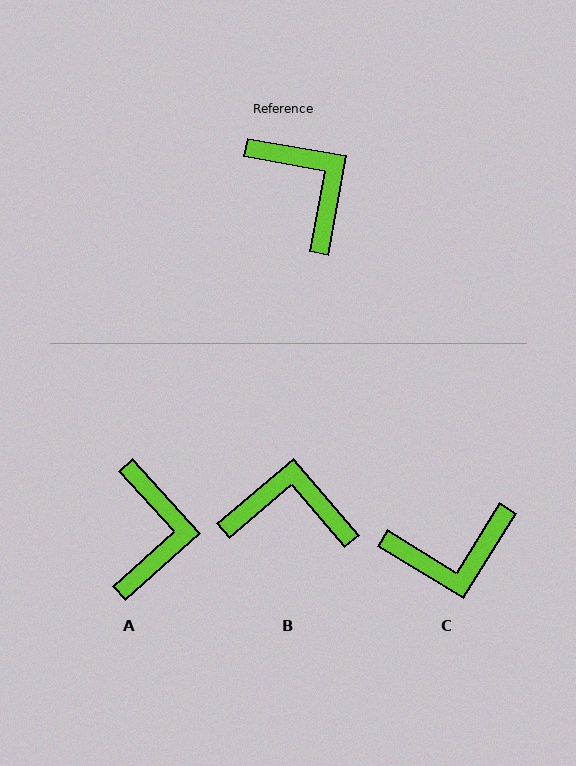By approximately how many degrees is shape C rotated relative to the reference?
Approximately 112 degrees clockwise.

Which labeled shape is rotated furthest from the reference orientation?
C, about 112 degrees away.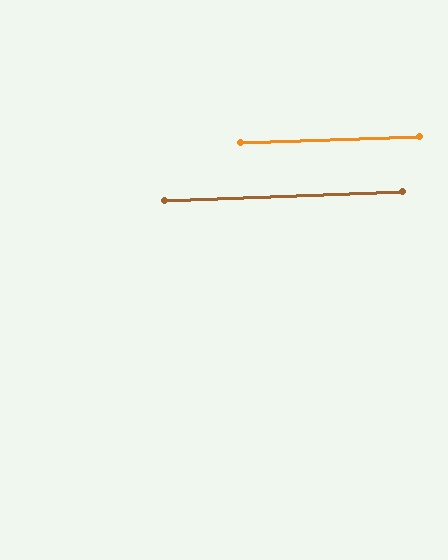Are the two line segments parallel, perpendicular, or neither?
Parallel — their directions differ by only 0.3°.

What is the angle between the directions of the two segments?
Approximately 0 degrees.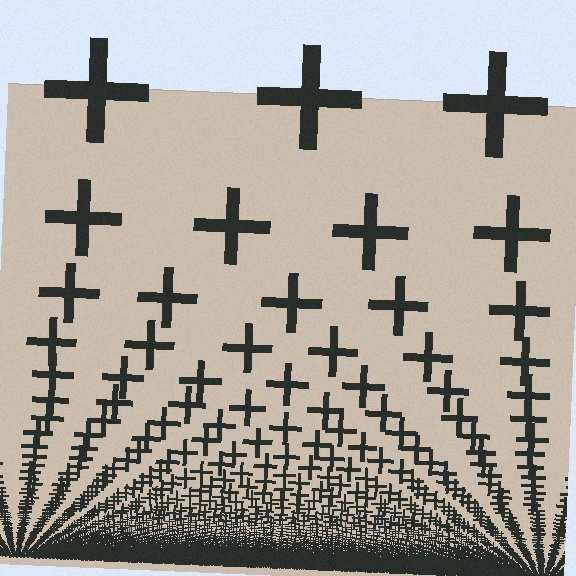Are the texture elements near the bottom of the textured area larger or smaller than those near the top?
Smaller. The gradient is inverted — elements near the bottom are smaller and denser.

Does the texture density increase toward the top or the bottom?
Density increases toward the bottom.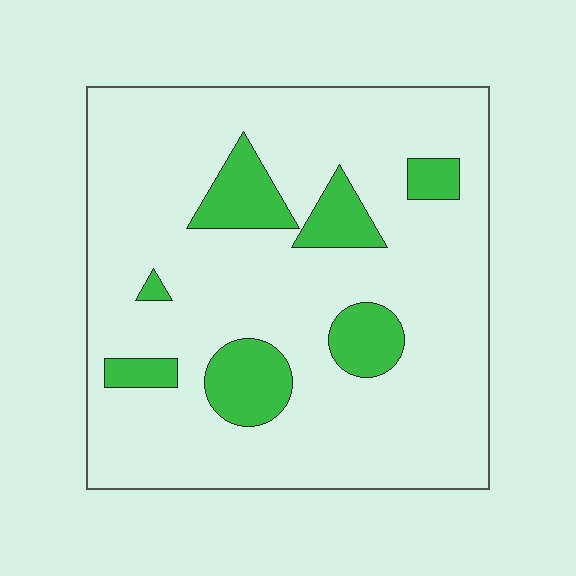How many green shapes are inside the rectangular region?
7.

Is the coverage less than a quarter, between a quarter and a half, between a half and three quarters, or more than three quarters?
Less than a quarter.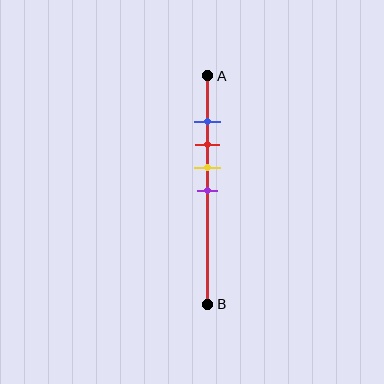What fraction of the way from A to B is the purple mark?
The purple mark is approximately 50% (0.5) of the way from A to B.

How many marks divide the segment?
There are 4 marks dividing the segment.